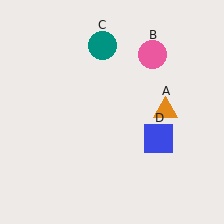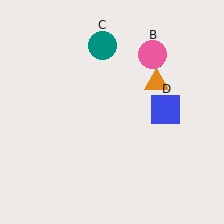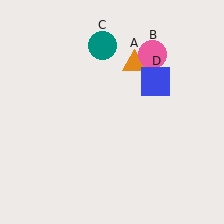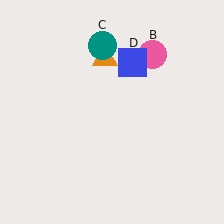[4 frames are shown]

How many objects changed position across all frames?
2 objects changed position: orange triangle (object A), blue square (object D).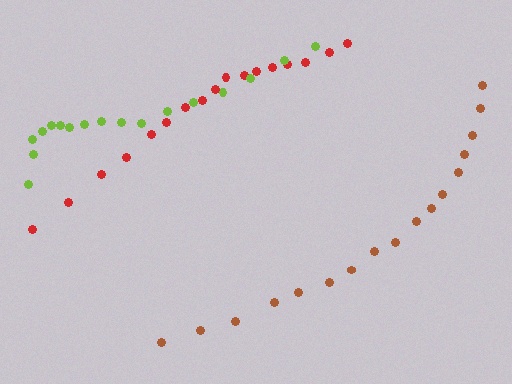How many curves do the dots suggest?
There are 3 distinct paths.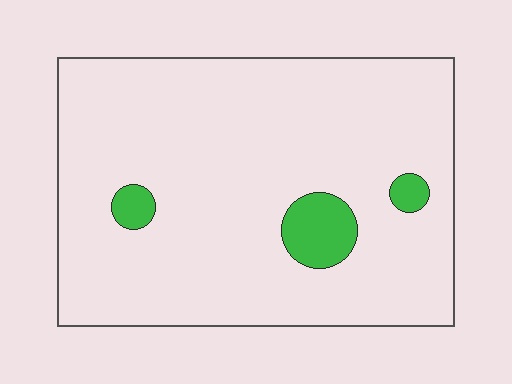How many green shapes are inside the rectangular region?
3.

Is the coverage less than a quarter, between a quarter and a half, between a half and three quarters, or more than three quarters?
Less than a quarter.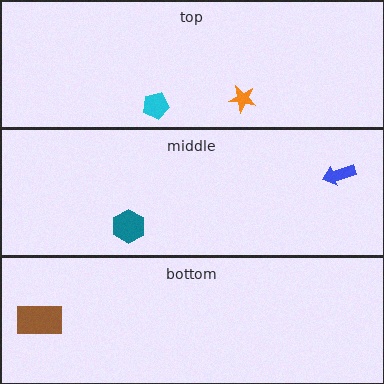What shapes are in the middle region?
The blue arrow, the teal hexagon.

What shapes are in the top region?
The orange star, the cyan pentagon.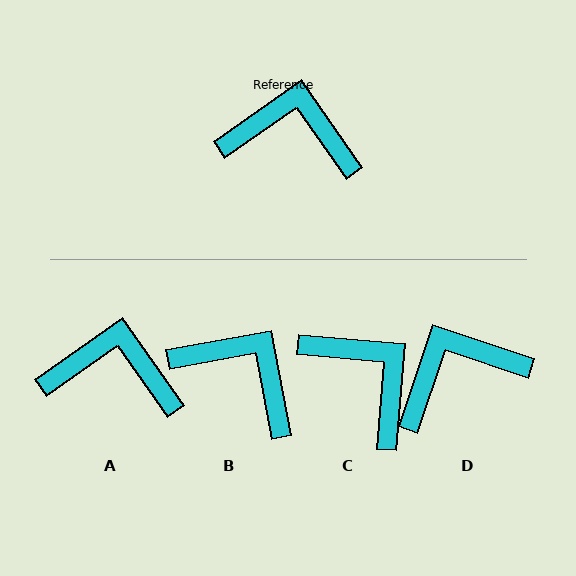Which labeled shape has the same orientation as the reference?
A.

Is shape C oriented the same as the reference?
No, it is off by about 40 degrees.